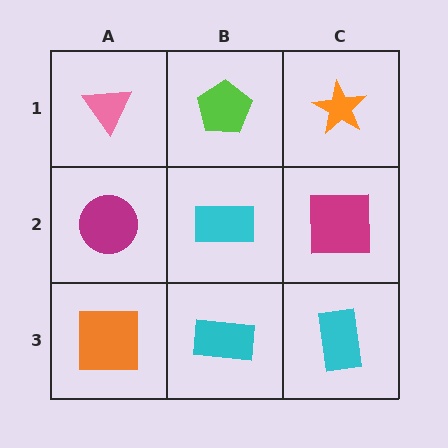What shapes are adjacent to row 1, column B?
A cyan rectangle (row 2, column B), a pink triangle (row 1, column A), an orange star (row 1, column C).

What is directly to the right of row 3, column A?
A cyan rectangle.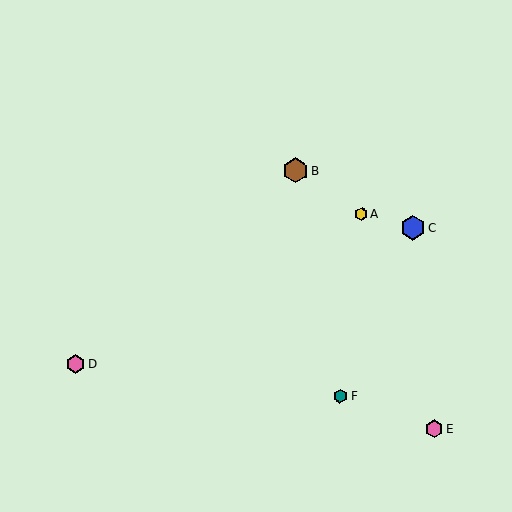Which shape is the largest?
The blue hexagon (labeled C) is the largest.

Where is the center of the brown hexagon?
The center of the brown hexagon is at (295, 171).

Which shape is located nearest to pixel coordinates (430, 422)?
The pink hexagon (labeled E) at (434, 428) is nearest to that location.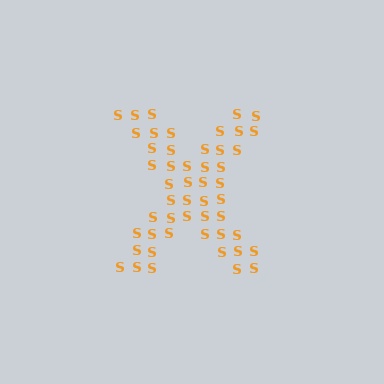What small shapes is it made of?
It is made of small letter S's.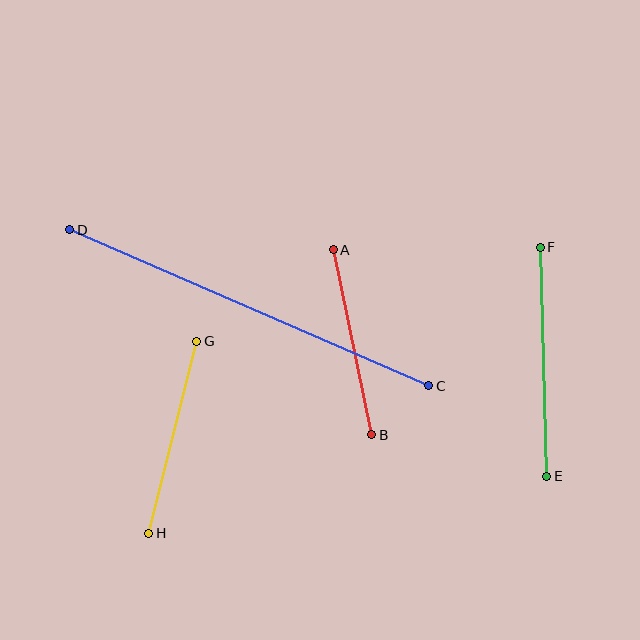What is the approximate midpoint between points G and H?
The midpoint is at approximately (173, 437) pixels.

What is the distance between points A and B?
The distance is approximately 189 pixels.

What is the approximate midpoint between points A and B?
The midpoint is at approximately (352, 342) pixels.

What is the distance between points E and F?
The distance is approximately 229 pixels.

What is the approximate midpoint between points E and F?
The midpoint is at approximately (544, 362) pixels.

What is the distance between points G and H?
The distance is approximately 198 pixels.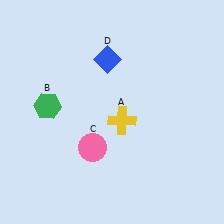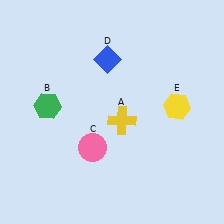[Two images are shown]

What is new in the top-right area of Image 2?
A yellow hexagon (E) was added in the top-right area of Image 2.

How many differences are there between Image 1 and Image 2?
There is 1 difference between the two images.